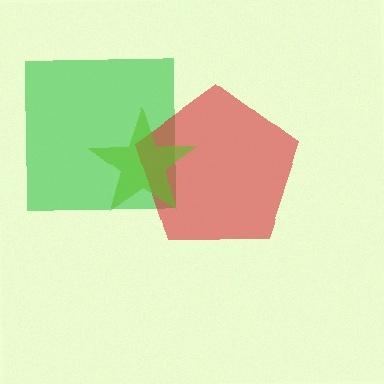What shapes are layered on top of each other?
The layered shapes are: a green square, a red pentagon, a lime star.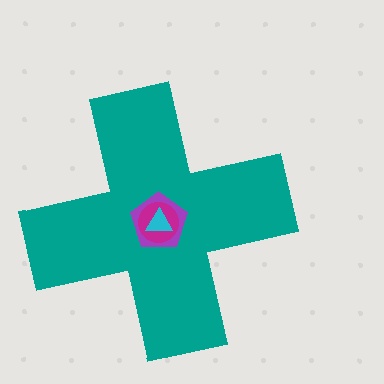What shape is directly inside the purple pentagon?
The magenta circle.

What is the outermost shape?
The teal cross.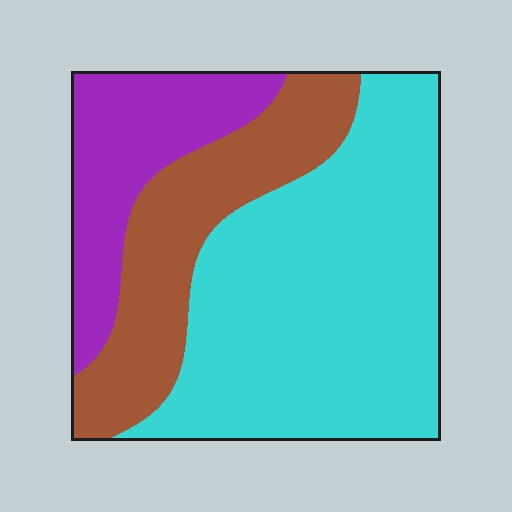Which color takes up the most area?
Cyan, at roughly 55%.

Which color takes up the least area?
Purple, at roughly 20%.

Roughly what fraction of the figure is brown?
Brown covers around 25% of the figure.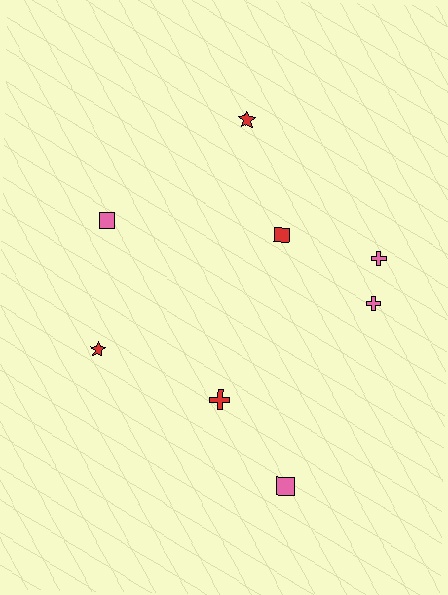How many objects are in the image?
There are 8 objects.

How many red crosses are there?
There is 1 red cross.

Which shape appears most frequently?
Cross, with 3 objects.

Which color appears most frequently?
Pink, with 4 objects.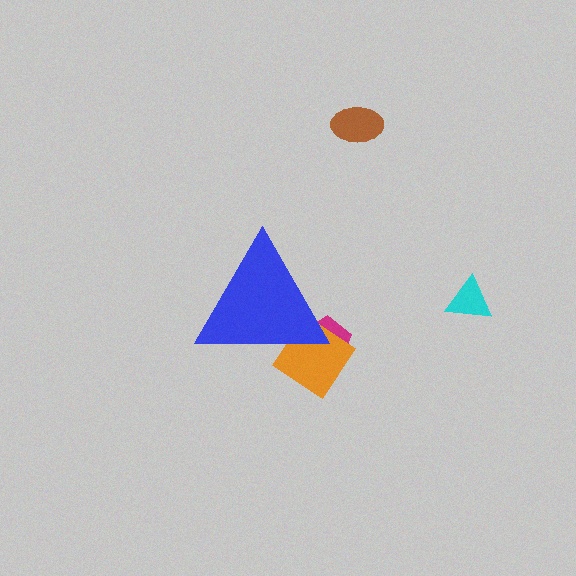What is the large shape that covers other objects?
A blue triangle.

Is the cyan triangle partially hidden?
No, the cyan triangle is fully visible.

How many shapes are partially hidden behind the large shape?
2 shapes are partially hidden.